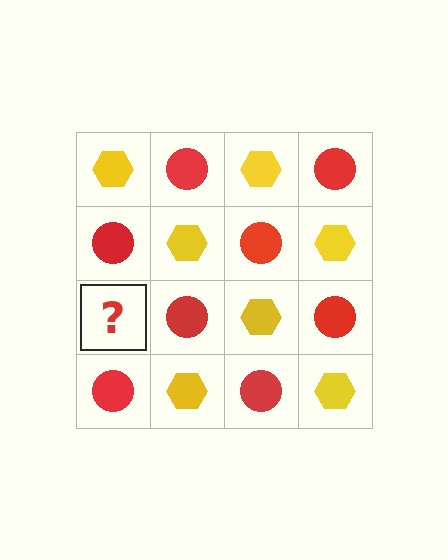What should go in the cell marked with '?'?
The missing cell should contain a yellow hexagon.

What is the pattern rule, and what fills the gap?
The rule is that it alternates yellow hexagon and red circle in a checkerboard pattern. The gap should be filled with a yellow hexagon.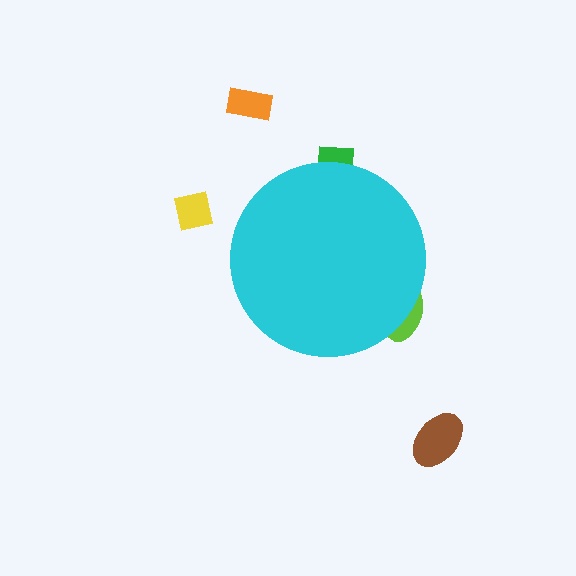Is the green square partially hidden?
Yes, the green square is partially hidden behind the cyan circle.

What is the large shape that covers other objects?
A cyan circle.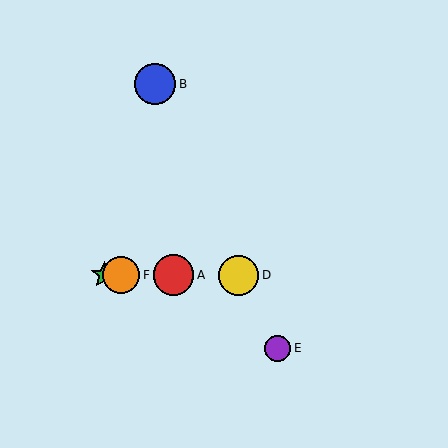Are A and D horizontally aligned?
Yes, both are at y≈275.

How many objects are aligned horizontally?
4 objects (A, C, D, F) are aligned horizontally.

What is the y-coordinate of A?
Object A is at y≈275.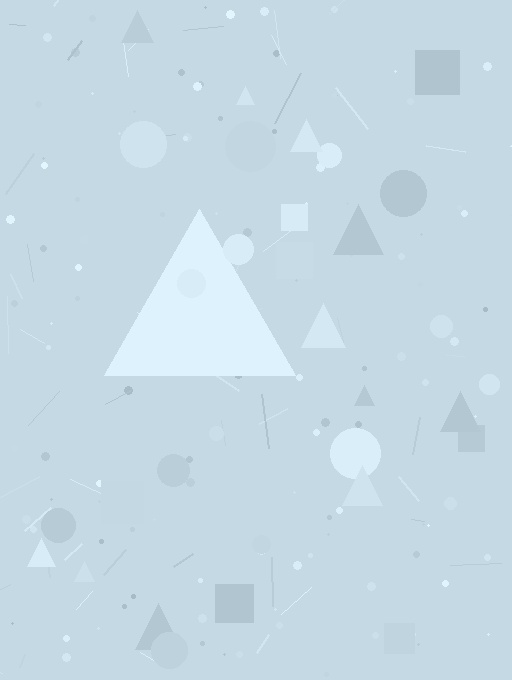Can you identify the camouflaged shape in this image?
The camouflaged shape is a triangle.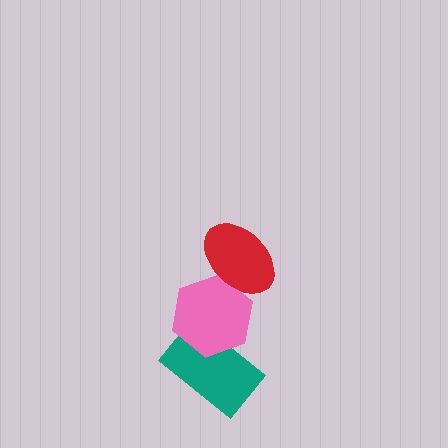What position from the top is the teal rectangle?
The teal rectangle is 3rd from the top.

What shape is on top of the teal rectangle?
The pink hexagon is on top of the teal rectangle.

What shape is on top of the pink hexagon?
The red ellipse is on top of the pink hexagon.